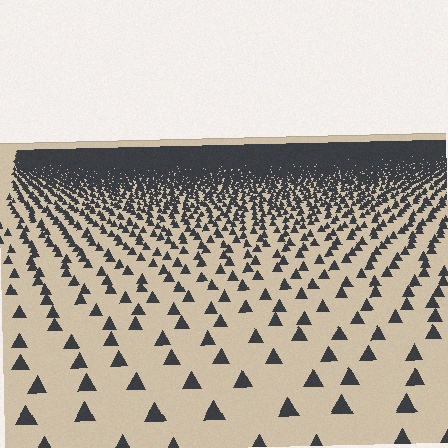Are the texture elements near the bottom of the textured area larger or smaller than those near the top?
Larger. Near the bottom, elements are closer to the viewer and appear at a bigger on-screen size.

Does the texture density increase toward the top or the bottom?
Density increases toward the top.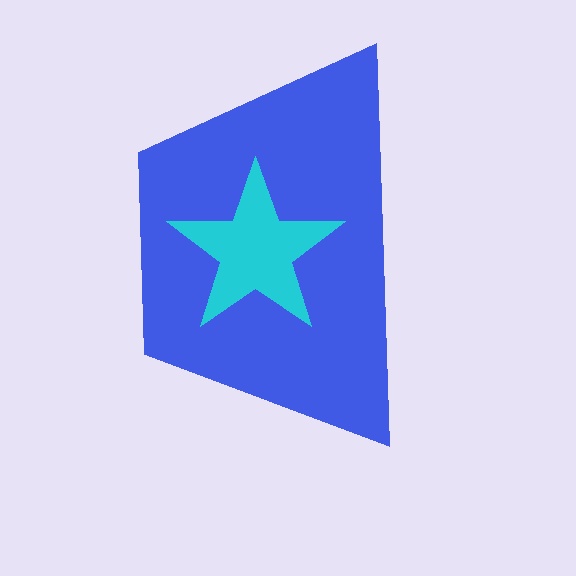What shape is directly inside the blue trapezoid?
The cyan star.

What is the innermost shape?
The cyan star.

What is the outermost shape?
The blue trapezoid.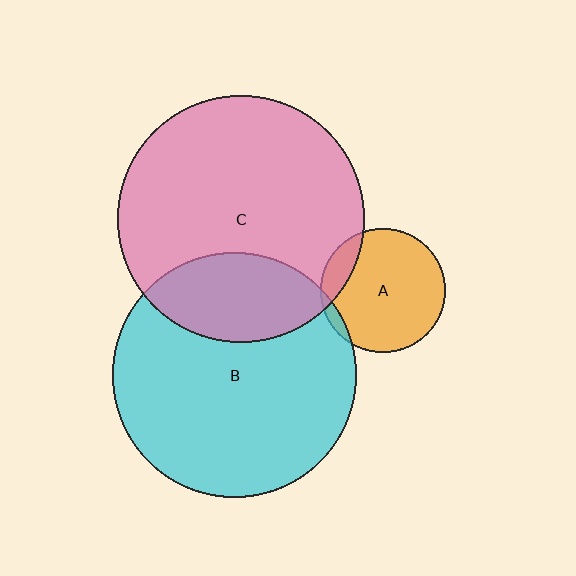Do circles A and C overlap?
Yes.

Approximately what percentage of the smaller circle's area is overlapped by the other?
Approximately 15%.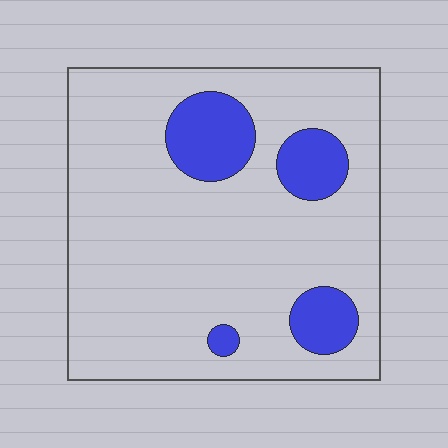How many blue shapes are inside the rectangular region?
4.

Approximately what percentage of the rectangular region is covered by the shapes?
Approximately 15%.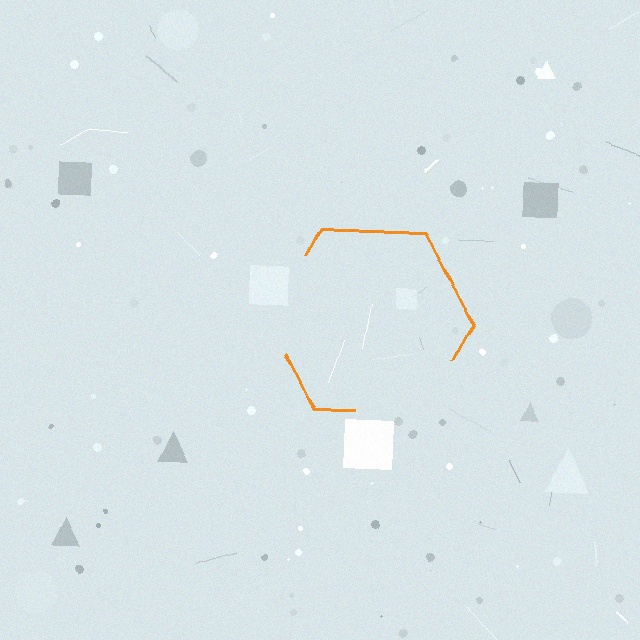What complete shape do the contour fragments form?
The contour fragments form a hexagon.